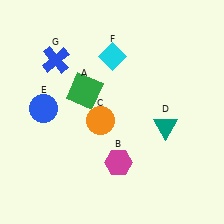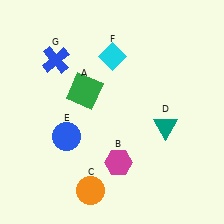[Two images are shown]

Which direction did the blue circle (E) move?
The blue circle (E) moved down.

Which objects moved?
The objects that moved are: the orange circle (C), the blue circle (E).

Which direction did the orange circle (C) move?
The orange circle (C) moved down.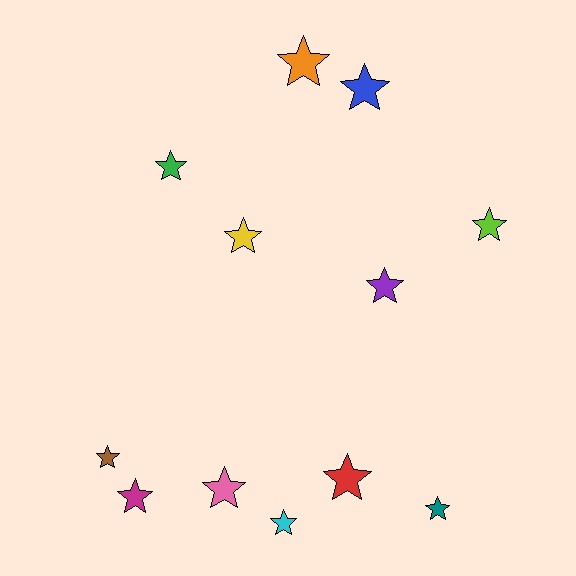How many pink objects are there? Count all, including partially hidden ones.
There is 1 pink object.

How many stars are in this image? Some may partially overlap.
There are 12 stars.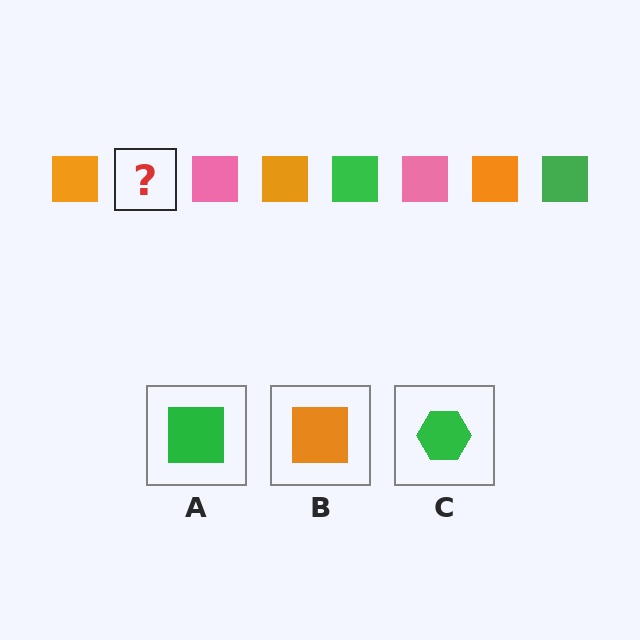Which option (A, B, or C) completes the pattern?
A.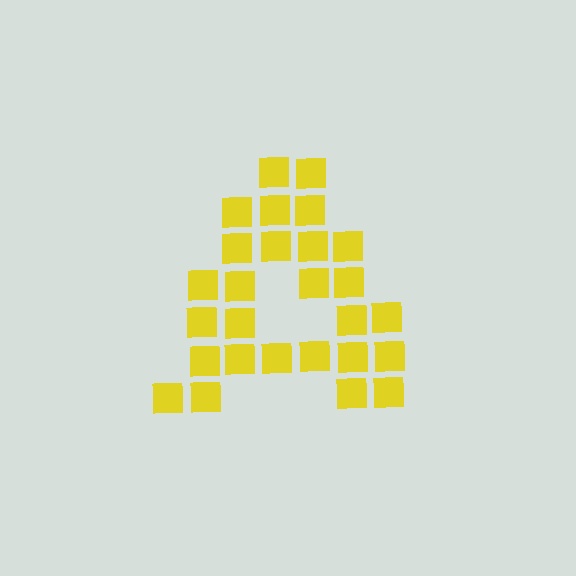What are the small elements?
The small elements are squares.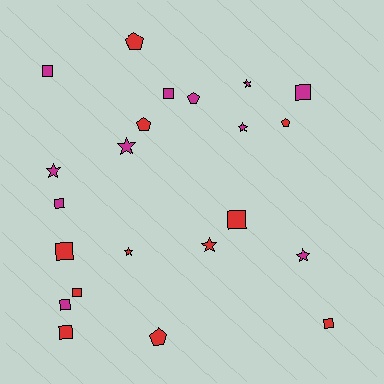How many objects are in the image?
There are 22 objects.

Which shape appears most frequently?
Square, with 10 objects.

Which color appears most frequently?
Magenta, with 11 objects.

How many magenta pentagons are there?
There is 1 magenta pentagon.